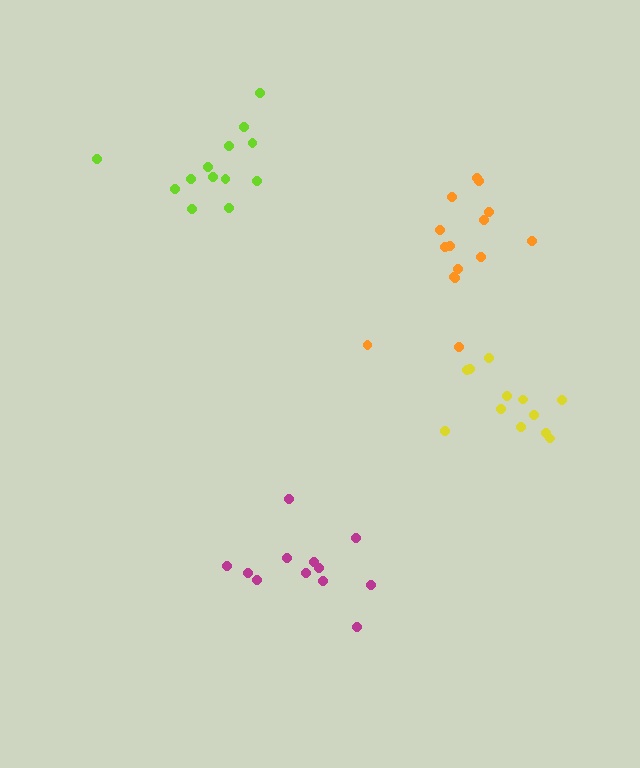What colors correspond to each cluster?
The clusters are colored: lime, yellow, magenta, orange.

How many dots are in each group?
Group 1: 13 dots, Group 2: 12 dots, Group 3: 12 dots, Group 4: 15 dots (52 total).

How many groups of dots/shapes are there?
There are 4 groups.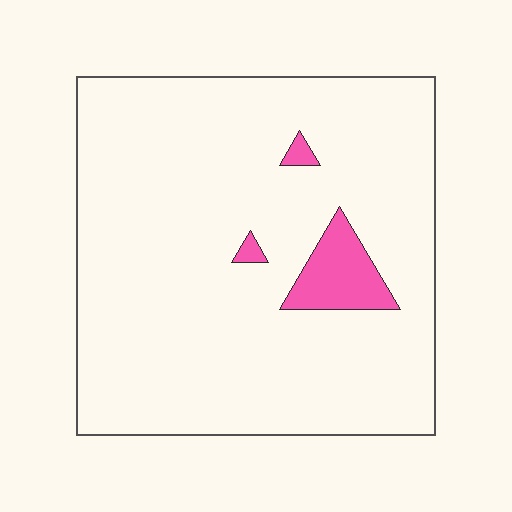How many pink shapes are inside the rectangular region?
3.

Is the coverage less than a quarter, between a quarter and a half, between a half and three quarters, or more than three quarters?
Less than a quarter.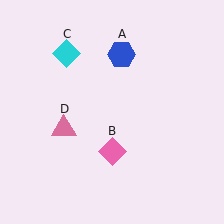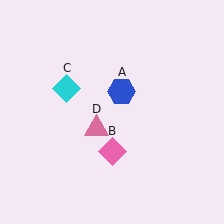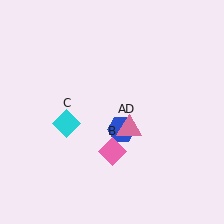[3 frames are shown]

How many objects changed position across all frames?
3 objects changed position: blue hexagon (object A), cyan diamond (object C), pink triangle (object D).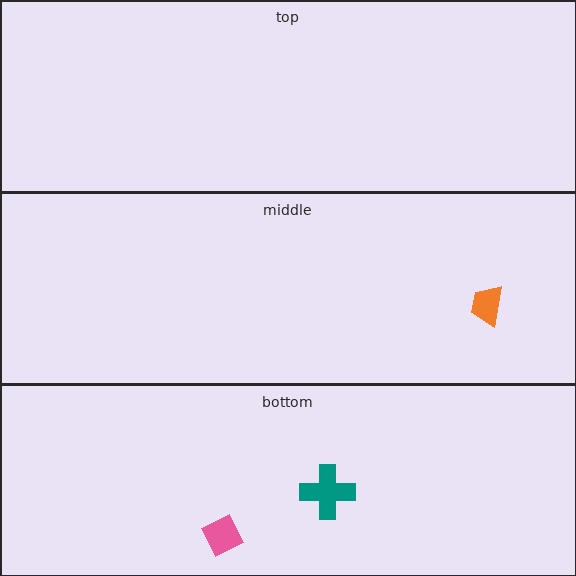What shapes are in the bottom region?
The pink diamond, the teal cross.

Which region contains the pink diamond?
The bottom region.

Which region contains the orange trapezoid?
The middle region.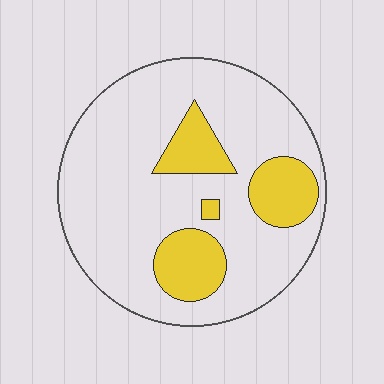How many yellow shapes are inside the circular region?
4.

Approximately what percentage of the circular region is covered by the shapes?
Approximately 20%.